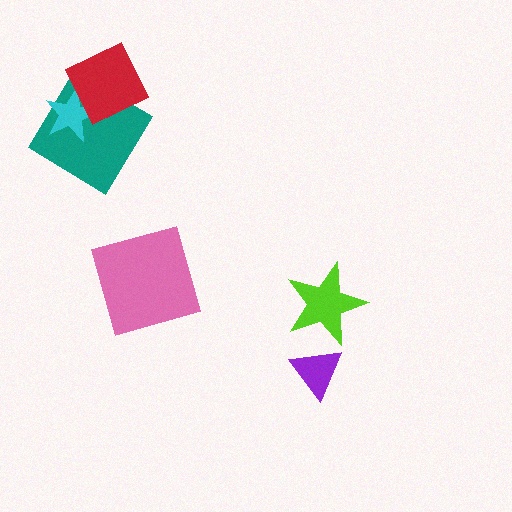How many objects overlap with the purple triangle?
1 object overlaps with the purple triangle.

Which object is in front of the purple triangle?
The lime star is in front of the purple triangle.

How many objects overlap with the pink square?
0 objects overlap with the pink square.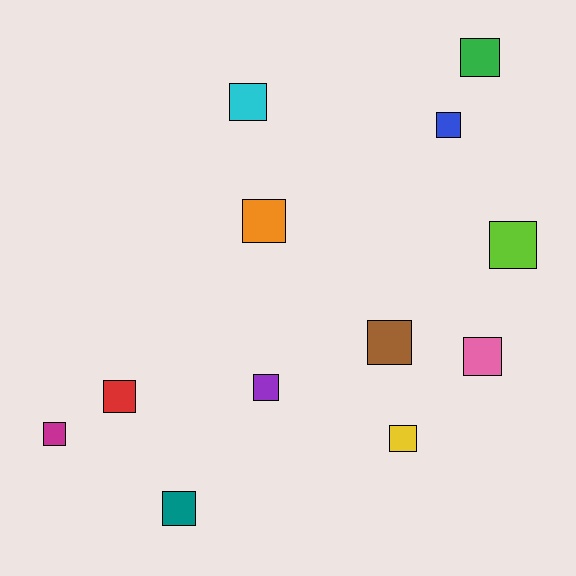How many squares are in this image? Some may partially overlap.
There are 12 squares.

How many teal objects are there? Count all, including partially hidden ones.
There is 1 teal object.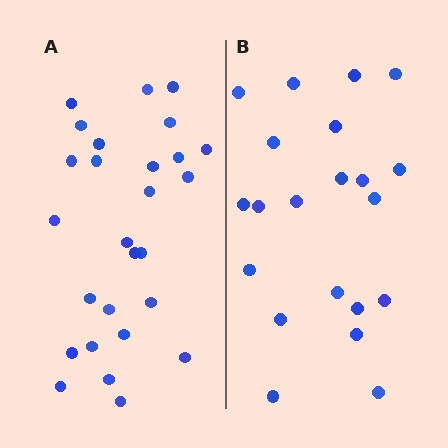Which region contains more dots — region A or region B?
Region A (the left region) has more dots.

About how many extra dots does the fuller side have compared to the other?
Region A has about 6 more dots than region B.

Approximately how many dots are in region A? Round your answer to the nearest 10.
About 30 dots. (The exact count is 27, which rounds to 30.)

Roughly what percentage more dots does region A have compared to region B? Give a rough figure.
About 30% more.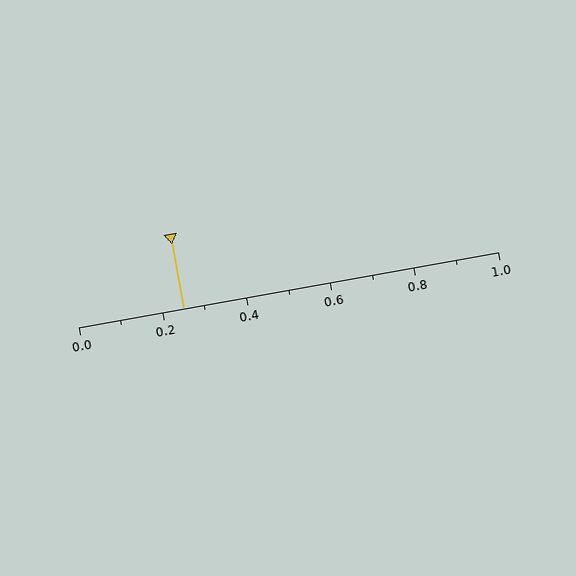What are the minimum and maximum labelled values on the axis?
The axis runs from 0.0 to 1.0.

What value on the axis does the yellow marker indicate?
The marker indicates approximately 0.25.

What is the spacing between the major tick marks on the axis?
The major ticks are spaced 0.2 apart.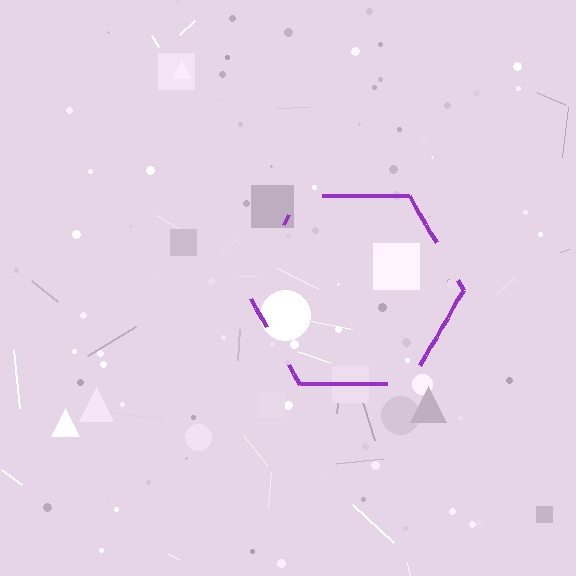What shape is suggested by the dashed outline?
The dashed outline suggests a hexagon.